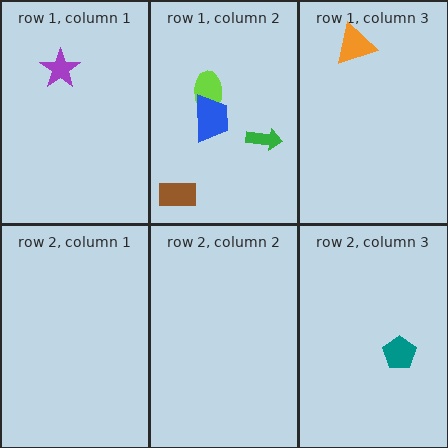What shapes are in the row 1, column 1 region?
The purple star.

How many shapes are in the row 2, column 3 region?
1.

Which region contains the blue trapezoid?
The row 1, column 2 region.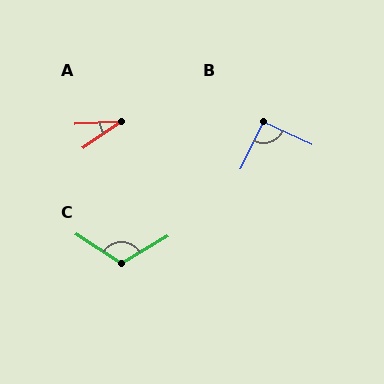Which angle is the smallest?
A, at approximately 32 degrees.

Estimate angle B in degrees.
Approximately 91 degrees.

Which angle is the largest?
C, at approximately 116 degrees.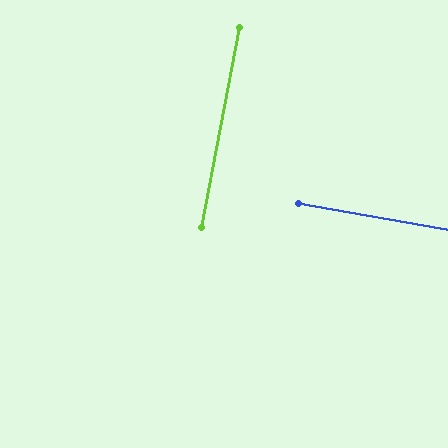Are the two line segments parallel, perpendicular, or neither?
Perpendicular — they meet at approximately 89°.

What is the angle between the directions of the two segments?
Approximately 89 degrees.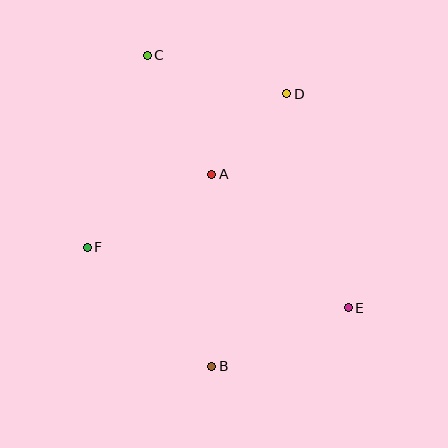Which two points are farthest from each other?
Points C and E are farthest from each other.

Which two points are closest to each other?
Points A and D are closest to each other.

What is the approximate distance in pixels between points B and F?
The distance between B and F is approximately 173 pixels.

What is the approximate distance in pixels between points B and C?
The distance between B and C is approximately 318 pixels.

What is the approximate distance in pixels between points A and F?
The distance between A and F is approximately 144 pixels.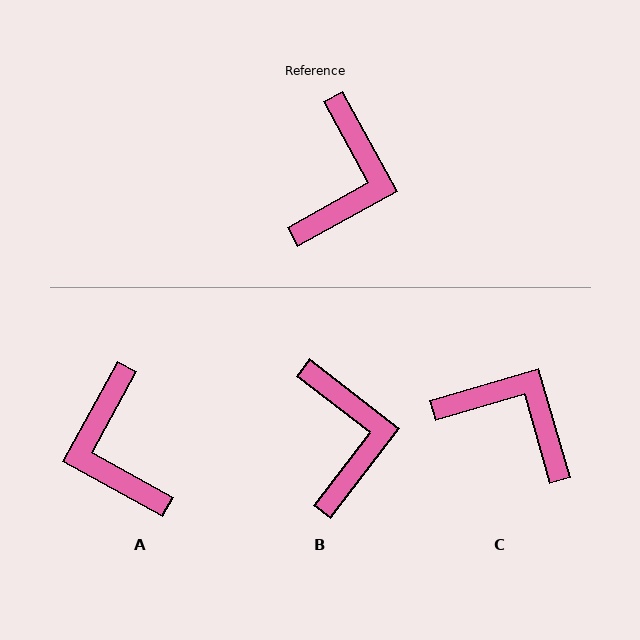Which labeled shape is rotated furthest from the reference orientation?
A, about 147 degrees away.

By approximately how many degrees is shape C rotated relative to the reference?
Approximately 78 degrees counter-clockwise.